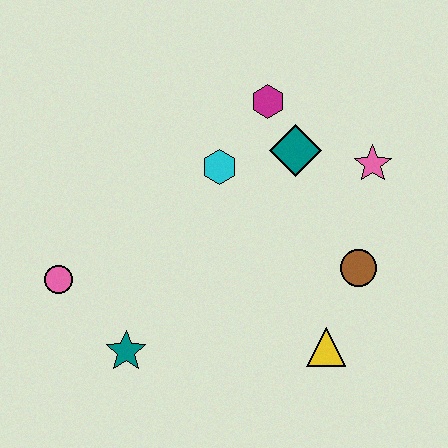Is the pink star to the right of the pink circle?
Yes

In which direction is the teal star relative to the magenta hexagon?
The teal star is below the magenta hexagon.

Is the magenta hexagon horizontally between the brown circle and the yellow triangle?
No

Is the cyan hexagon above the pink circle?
Yes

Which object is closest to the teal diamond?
The magenta hexagon is closest to the teal diamond.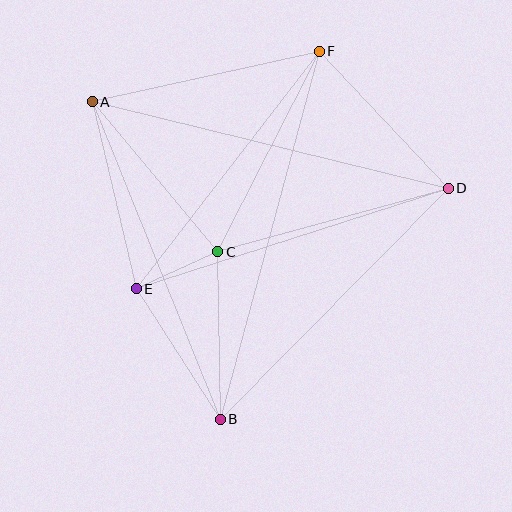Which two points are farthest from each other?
Points B and F are farthest from each other.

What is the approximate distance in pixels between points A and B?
The distance between A and B is approximately 342 pixels.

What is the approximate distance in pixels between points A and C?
The distance between A and C is approximately 196 pixels.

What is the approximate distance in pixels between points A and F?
The distance between A and F is approximately 233 pixels.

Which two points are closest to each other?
Points C and E are closest to each other.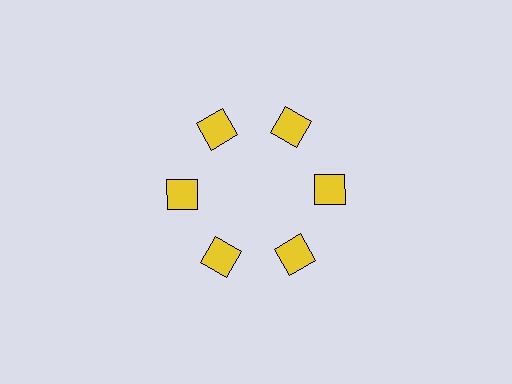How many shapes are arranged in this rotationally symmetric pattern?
There are 6 shapes, arranged in 6 groups of 1.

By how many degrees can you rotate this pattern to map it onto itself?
The pattern maps onto itself every 60 degrees of rotation.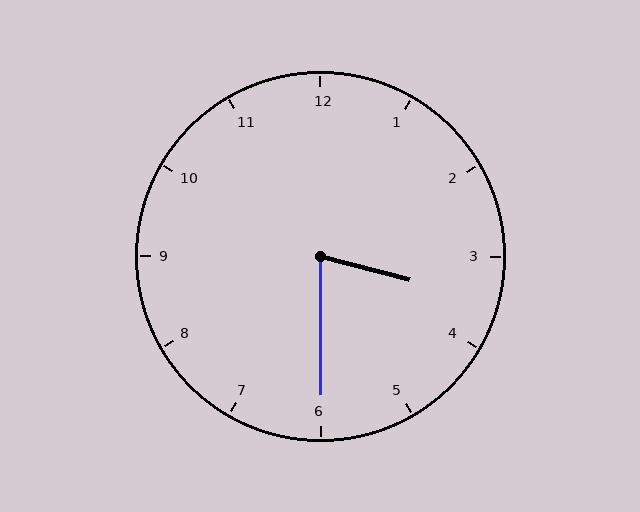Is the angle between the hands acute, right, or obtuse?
It is acute.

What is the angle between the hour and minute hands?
Approximately 75 degrees.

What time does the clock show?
3:30.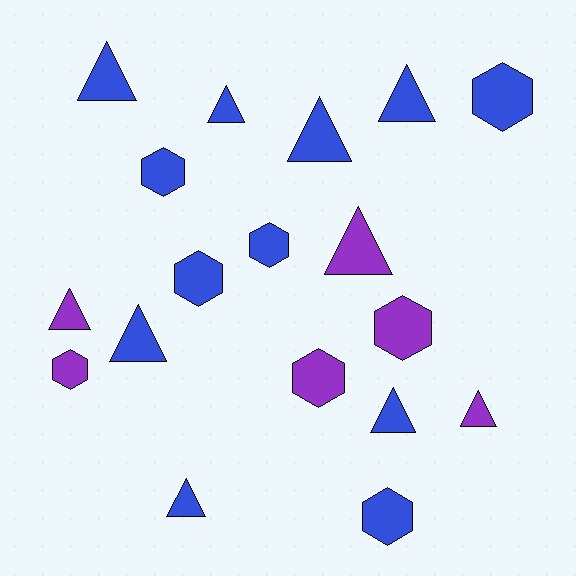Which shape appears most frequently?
Triangle, with 10 objects.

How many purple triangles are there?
There are 3 purple triangles.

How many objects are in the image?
There are 18 objects.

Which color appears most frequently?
Blue, with 12 objects.